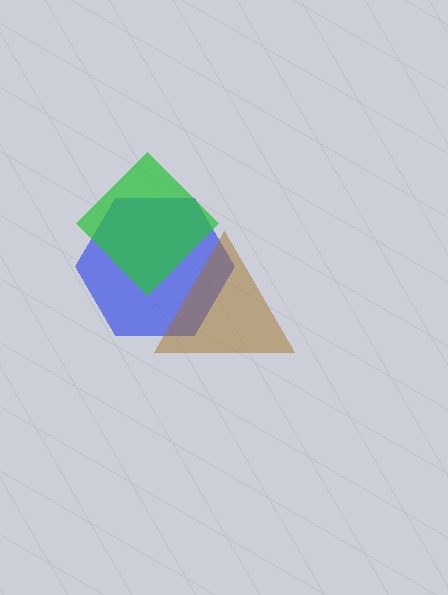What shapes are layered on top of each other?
The layered shapes are: a blue hexagon, a brown triangle, a green diamond.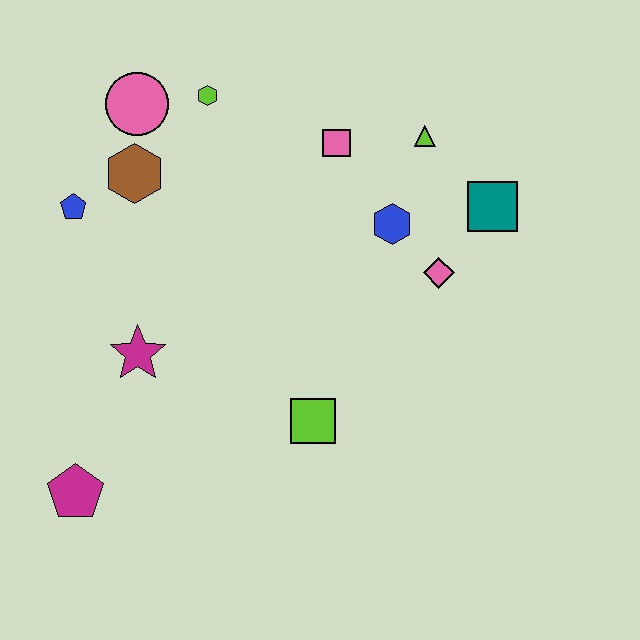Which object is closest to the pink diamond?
The blue hexagon is closest to the pink diamond.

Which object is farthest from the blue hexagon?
The magenta pentagon is farthest from the blue hexagon.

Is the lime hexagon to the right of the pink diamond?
No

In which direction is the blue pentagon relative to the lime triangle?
The blue pentagon is to the left of the lime triangle.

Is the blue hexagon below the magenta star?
No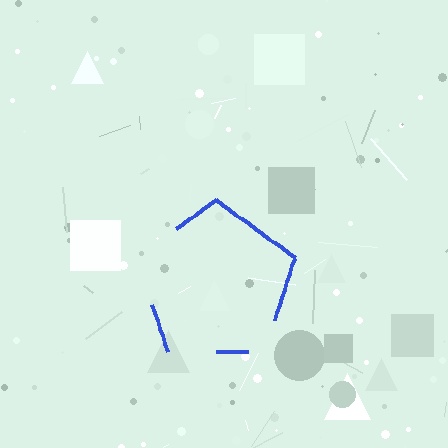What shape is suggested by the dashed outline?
The dashed outline suggests a pentagon.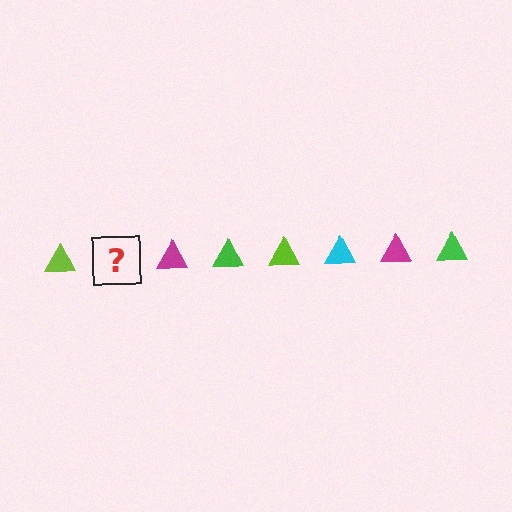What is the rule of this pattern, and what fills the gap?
The rule is that the pattern cycles through lime, cyan, magenta, green triangles. The gap should be filled with a cyan triangle.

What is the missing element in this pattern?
The missing element is a cyan triangle.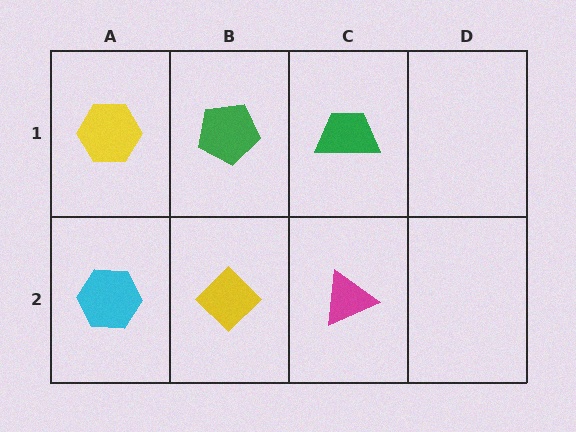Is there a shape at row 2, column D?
No, that cell is empty.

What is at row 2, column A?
A cyan hexagon.